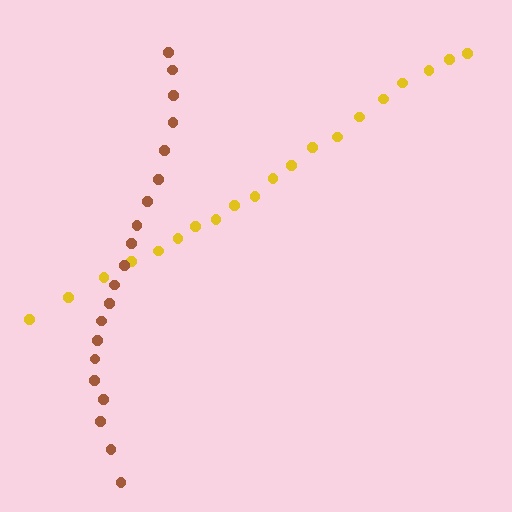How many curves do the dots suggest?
There are 2 distinct paths.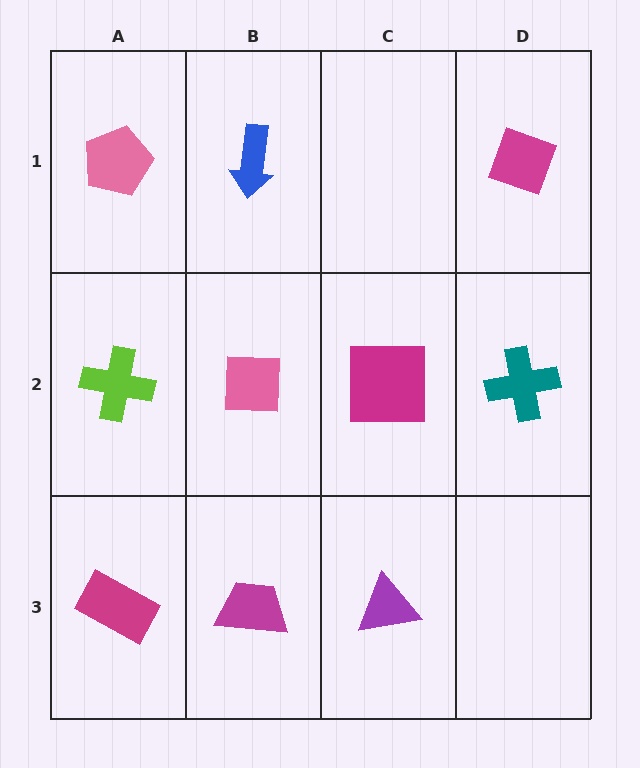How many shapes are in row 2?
4 shapes.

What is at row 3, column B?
A magenta trapezoid.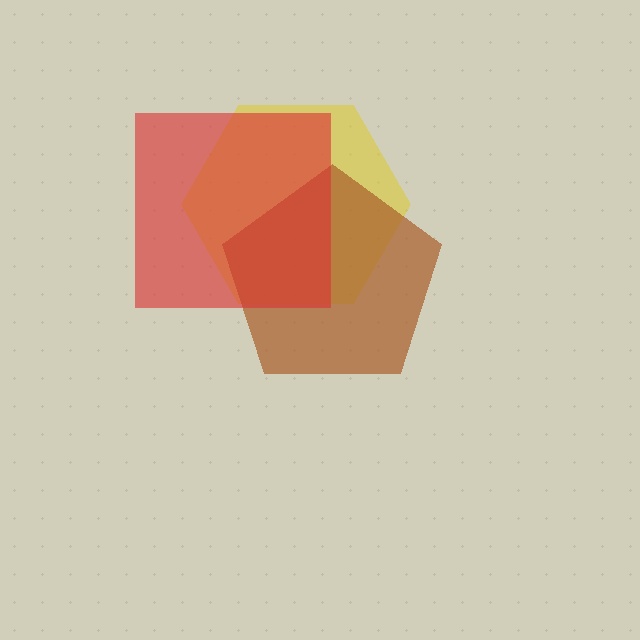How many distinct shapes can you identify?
There are 3 distinct shapes: a yellow hexagon, a brown pentagon, a red square.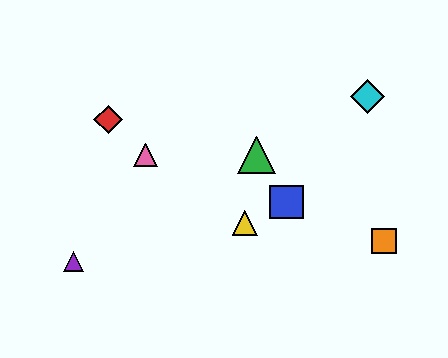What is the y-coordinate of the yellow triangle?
The yellow triangle is at y≈223.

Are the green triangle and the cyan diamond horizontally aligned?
No, the green triangle is at y≈155 and the cyan diamond is at y≈97.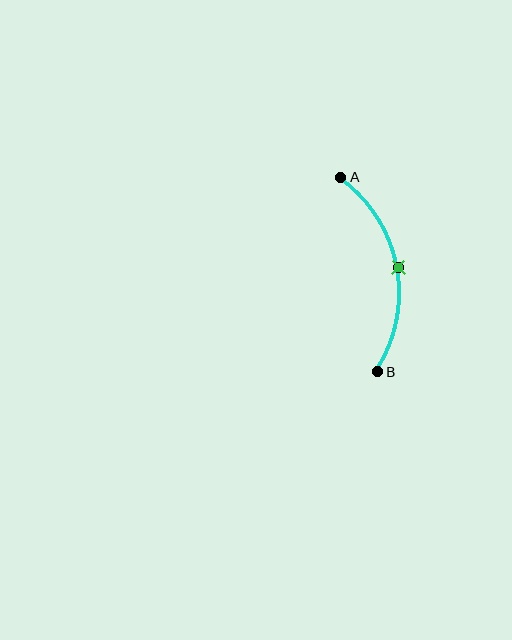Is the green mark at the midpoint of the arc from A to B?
Yes. The green mark lies on the arc at equal arc-length from both A and B — it is the arc midpoint.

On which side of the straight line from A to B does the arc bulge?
The arc bulges to the right of the straight line connecting A and B.